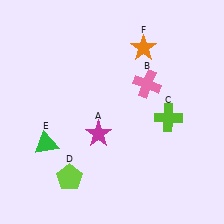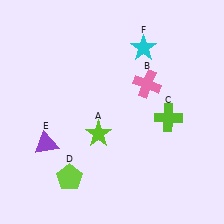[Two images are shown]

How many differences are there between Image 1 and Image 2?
There are 3 differences between the two images.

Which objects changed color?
A changed from magenta to lime. E changed from green to purple. F changed from orange to cyan.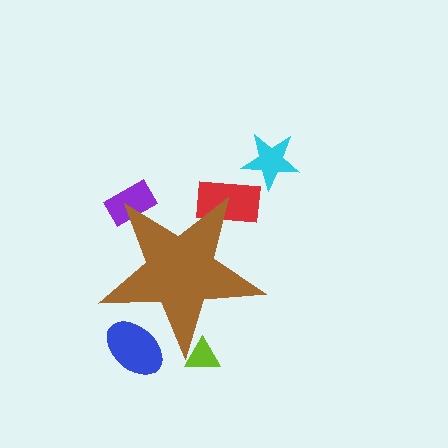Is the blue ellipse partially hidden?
Yes, the blue ellipse is partially hidden behind the brown star.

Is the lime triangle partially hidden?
Yes, the lime triangle is partially hidden behind the brown star.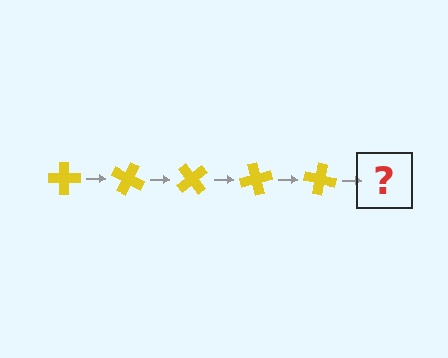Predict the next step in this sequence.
The next step is a yellow cross rotated 125 degrees.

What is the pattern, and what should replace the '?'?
The pattern is that the cross rotates 25 degrees each step. The '?' should be a yellow cross rotated 125 degrees.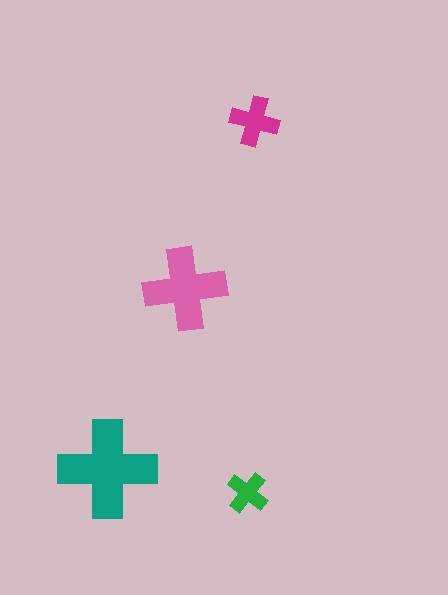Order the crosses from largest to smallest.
the teal one, the pink one, the magenta one, the green one.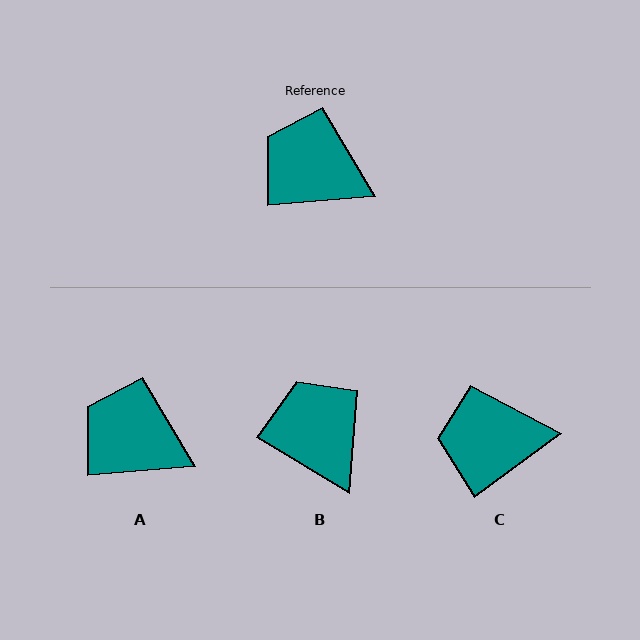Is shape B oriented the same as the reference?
No, it is off by about 36 degrees.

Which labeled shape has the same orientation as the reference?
A.